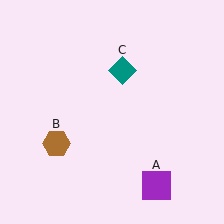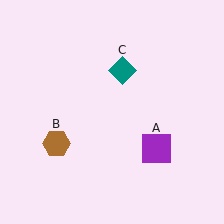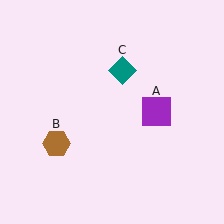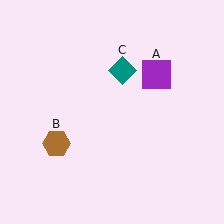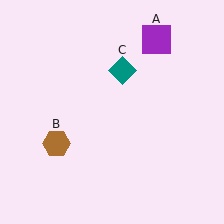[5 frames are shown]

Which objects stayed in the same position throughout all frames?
Brown hexagon (object B) and teal diamond (object C) remained stationary.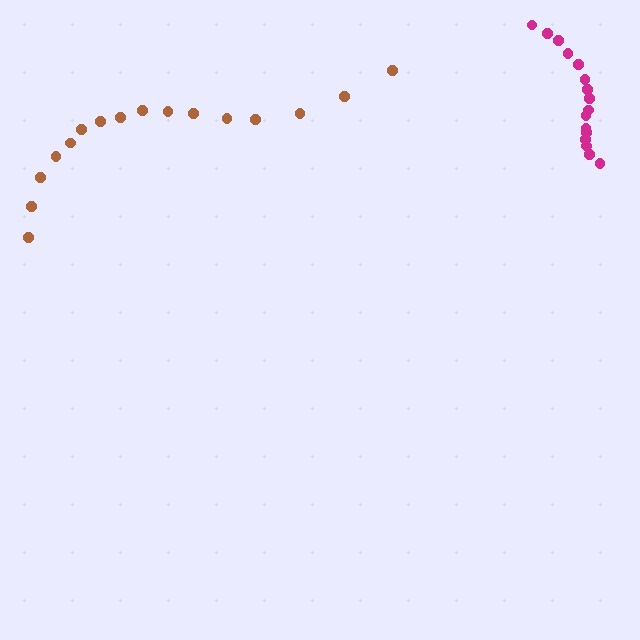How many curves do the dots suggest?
There are 2 distinct paths.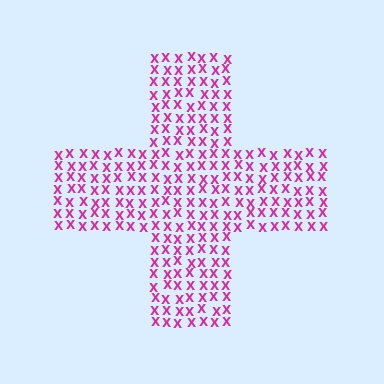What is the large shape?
The large shape is a cross.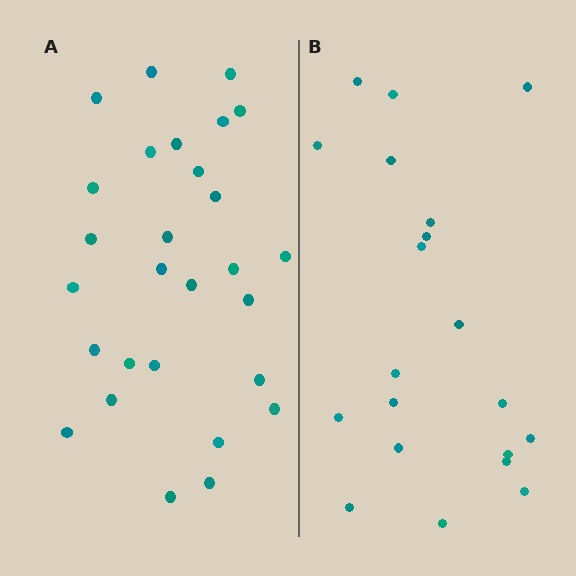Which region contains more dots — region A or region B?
Region A (the left region) has more dots.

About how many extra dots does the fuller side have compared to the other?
Region A has roughly 8 or so more dots than region B.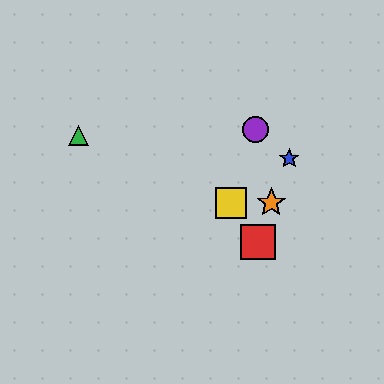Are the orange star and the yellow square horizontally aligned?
Yes, both are at y≈203.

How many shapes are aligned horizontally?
2 shapes (the yellow square, the orange star) are aligned horizontally.